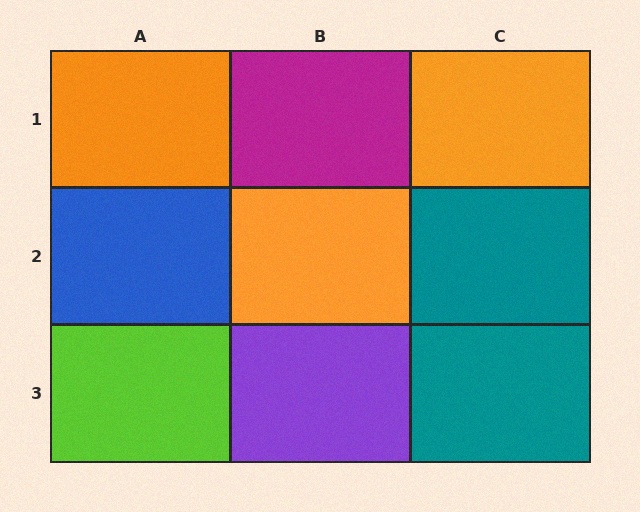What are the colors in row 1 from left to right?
Orange, magenta, orange.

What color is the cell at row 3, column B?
Purple.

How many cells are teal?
2 cells are teal.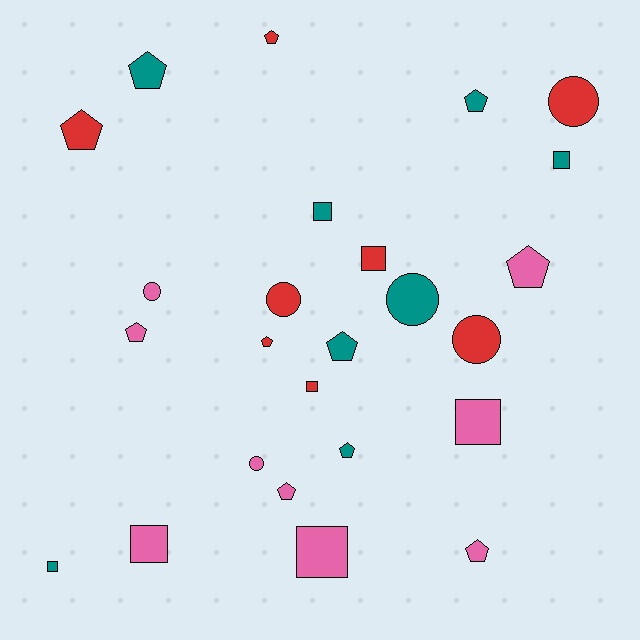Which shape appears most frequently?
Pentagon, with 11 objects.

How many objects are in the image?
There are 25 objects.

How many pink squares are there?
There are 3 pink squares.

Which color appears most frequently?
Pink, with 9 objects.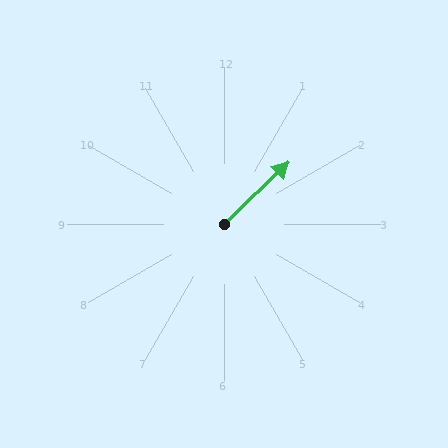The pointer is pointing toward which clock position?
Roughly 2 o'clock.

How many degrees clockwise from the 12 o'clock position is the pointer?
Approximately 46 degrees.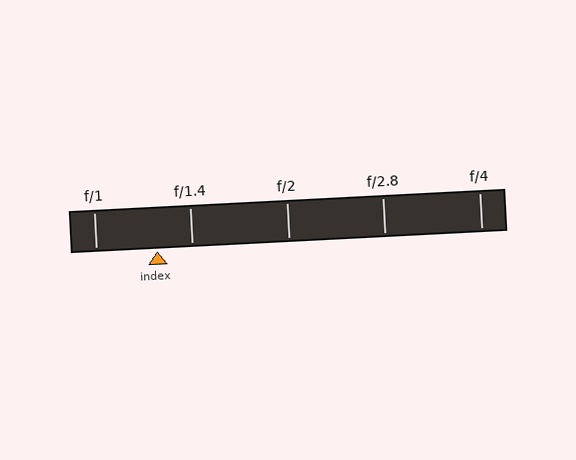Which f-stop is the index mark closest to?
The index mark is closest to f/1.4.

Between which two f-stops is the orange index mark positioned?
The index mark is between f/1 and f/1.4.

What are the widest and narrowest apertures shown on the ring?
The widest aperture shown is f/1 and the narrowest is f/4.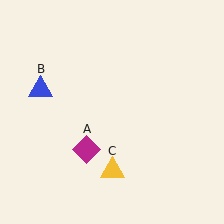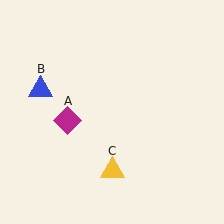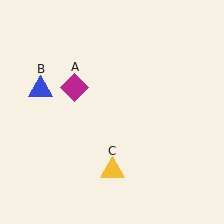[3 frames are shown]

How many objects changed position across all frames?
1 object changed position: magenta diamond (object A).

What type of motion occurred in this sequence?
The magenta diamond (object A) rotated clockwise around the center of the scene.